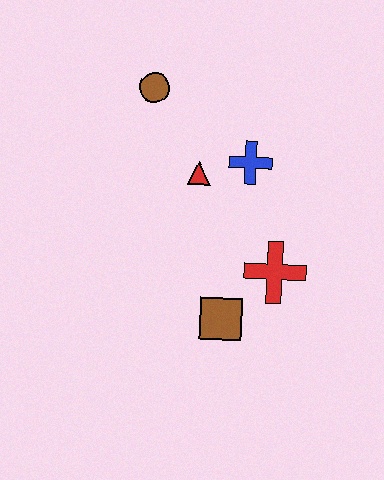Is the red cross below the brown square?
No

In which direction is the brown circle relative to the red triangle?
The brown circle is above the red triangle.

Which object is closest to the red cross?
The brown square is closest to the red cross.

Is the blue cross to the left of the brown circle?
No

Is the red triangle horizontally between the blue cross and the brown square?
No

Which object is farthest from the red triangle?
The brown square is farthest from the red triangle.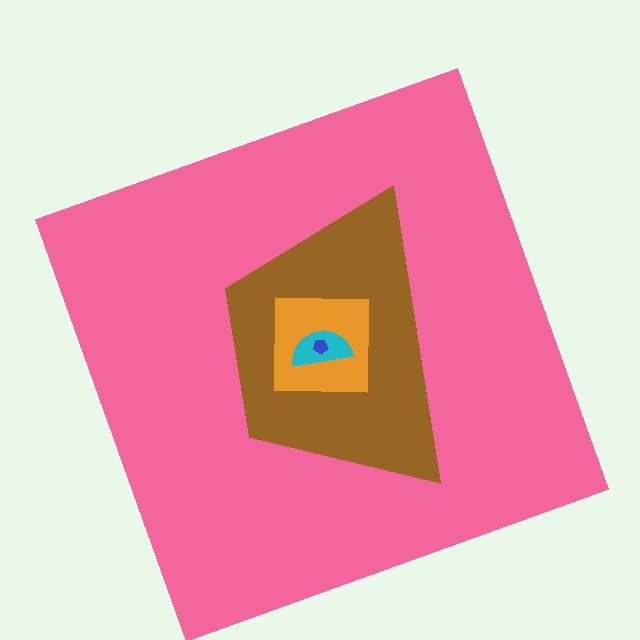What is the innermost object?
The blue pentagon.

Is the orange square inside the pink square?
Yes.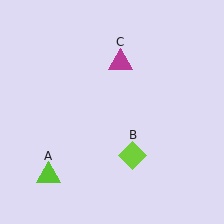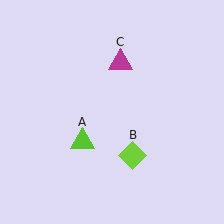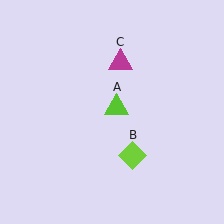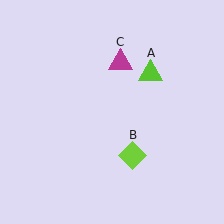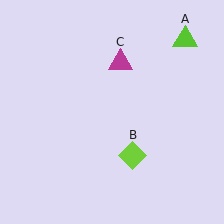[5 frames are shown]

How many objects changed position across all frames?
1 object changed position: lime triangle (object A).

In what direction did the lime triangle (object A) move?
The lime triangle (object A) moved up and to the right.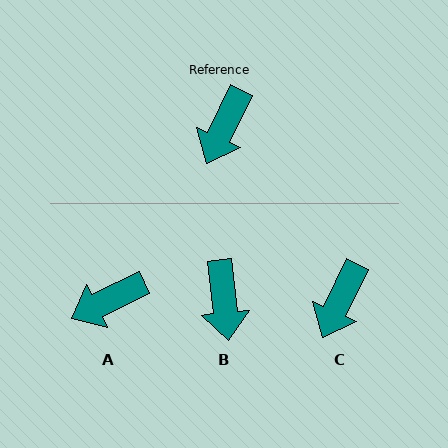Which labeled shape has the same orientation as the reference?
C.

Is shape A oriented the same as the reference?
No, it is off by about 39 degrees.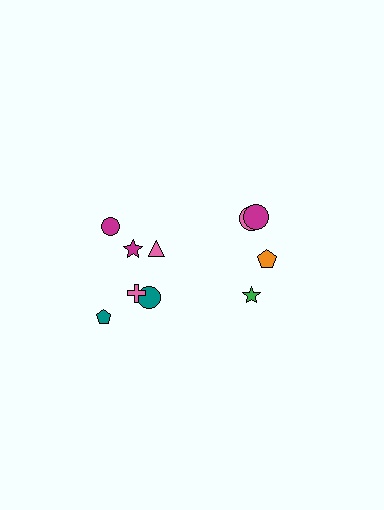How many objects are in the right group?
There are 4 objects.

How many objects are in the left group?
There are 6 objects.